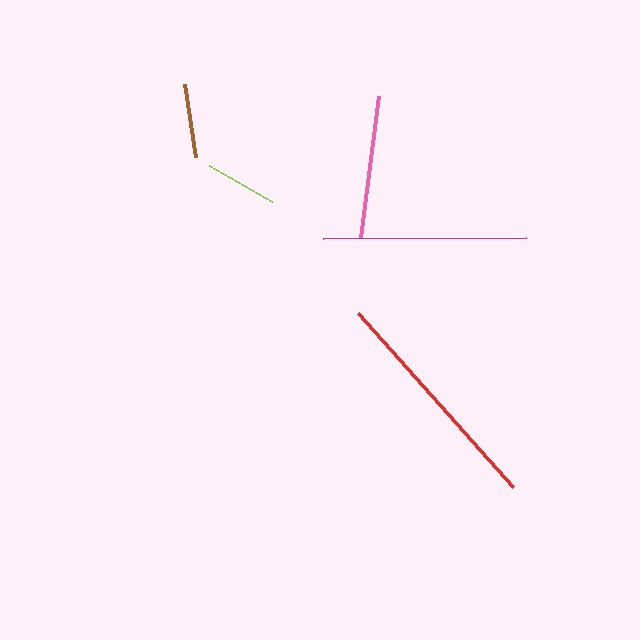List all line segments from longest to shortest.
From longest to shortest: red, magenta, pink, brown, lime.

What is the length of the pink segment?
The pink segment is approximately 142 pixels long.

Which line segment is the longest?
The red line is the longest at approximately 233 pixels.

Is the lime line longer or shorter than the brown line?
The brown line is longer than the lime line.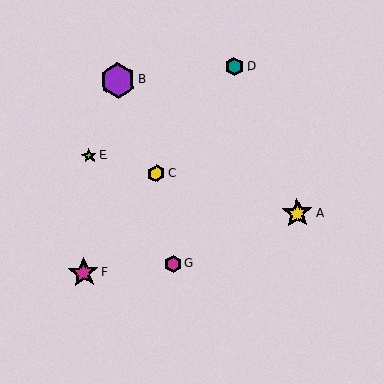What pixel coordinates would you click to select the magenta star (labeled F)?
Click at (83, 273) to select the magenta star F.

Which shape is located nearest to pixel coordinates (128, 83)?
The purple hexagon (labeled B) at (118, 80) is nearest to that location.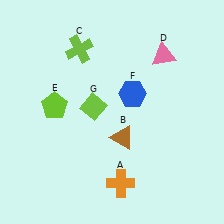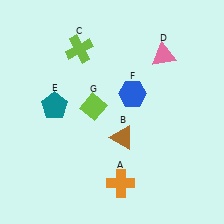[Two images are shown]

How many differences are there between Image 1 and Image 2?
There is 1 difference between the two images.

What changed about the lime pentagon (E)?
In Image 1, E is lime. In Image 2, it changed to teal.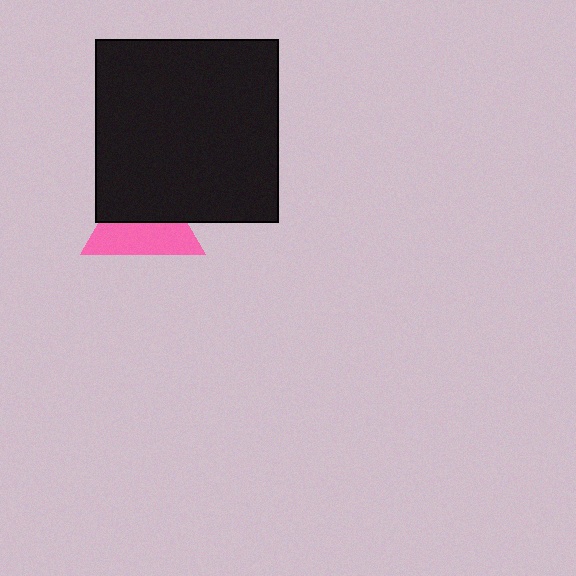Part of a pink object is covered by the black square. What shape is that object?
It is a triangle.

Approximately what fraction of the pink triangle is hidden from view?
Roughly 50% of the pink triangle is hidden behind the black square.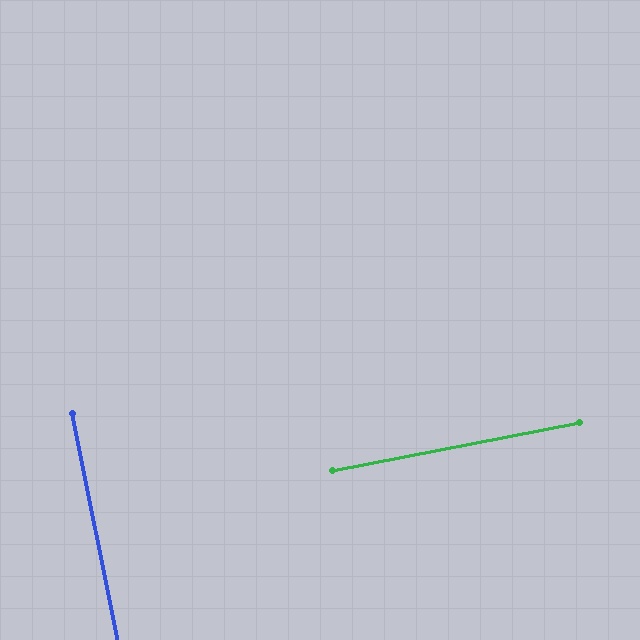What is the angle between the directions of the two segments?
Approximately 90 degrees.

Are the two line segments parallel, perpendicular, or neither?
Perpendicular — they meet at approximately 90°.